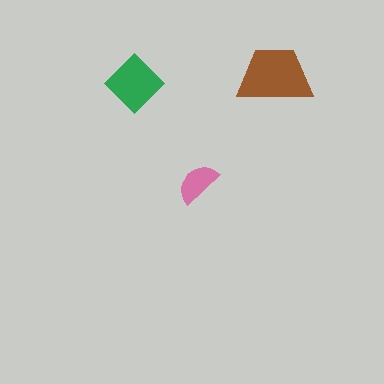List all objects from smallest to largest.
The pink semicircle, the green diamond, the brown trapezoid.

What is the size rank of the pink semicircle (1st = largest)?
3rd.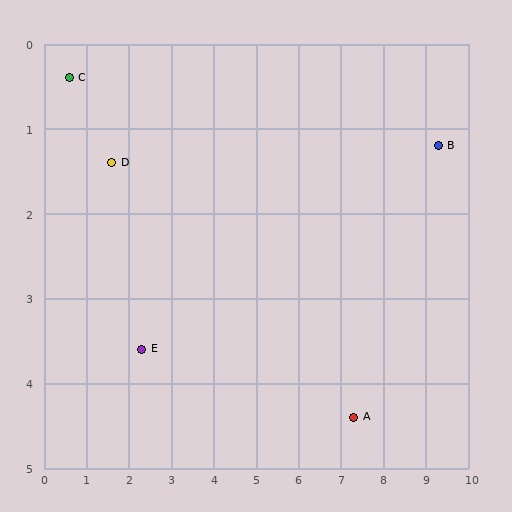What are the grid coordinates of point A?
Point A is at approximately (7.3, 4.4).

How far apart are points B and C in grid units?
Points B and C are about 8.7 grid units apart.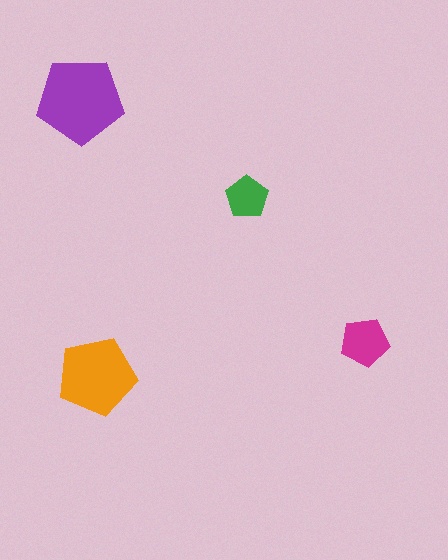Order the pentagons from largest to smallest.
the purple one, the orange one, the magenta one, the green one.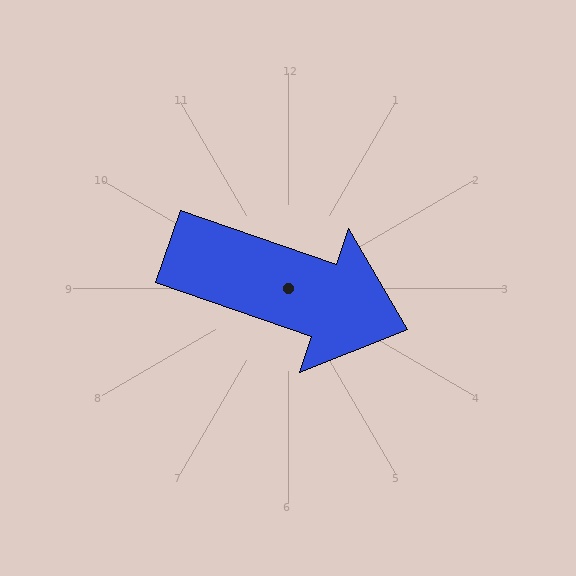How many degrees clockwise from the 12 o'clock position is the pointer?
Approximately 109 degrees.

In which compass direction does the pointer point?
East.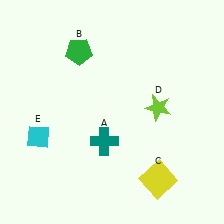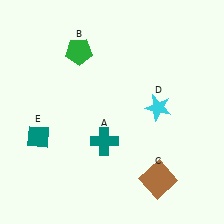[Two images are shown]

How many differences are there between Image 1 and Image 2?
There are 3 differences between the two images.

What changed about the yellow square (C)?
In Image 1, C is yellow. In Image 2, it changed to brown.